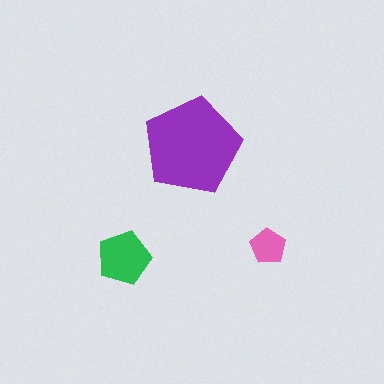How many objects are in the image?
There are 3 objects in the image.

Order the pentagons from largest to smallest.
the purple one, the green one, the pink one.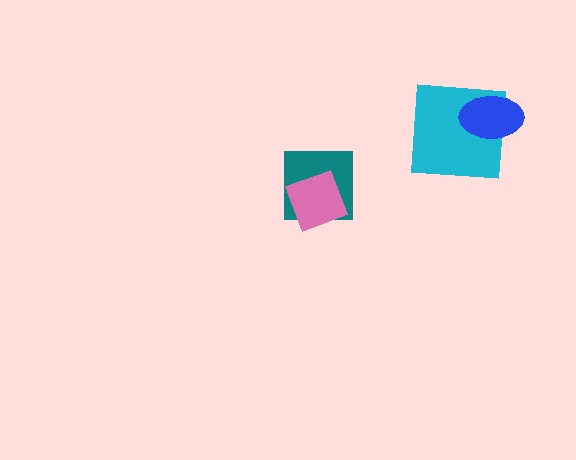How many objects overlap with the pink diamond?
1 object overlaps with the pink diamond.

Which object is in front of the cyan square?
The blue ellipse is in front of the cyan square.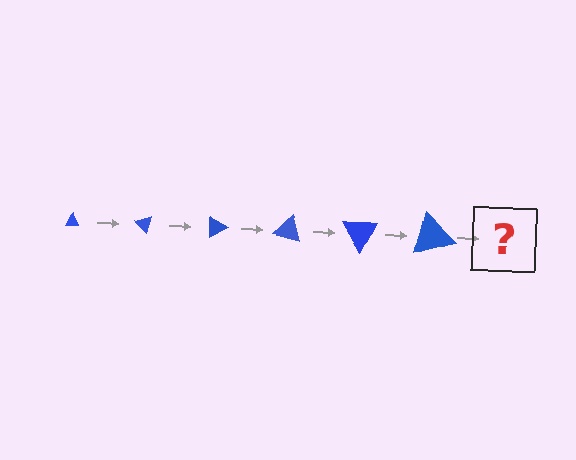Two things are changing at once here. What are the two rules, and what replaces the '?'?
The two rules are that the triangle grows larger each step and it rotates 45 degrees each step. The '?' should be a triangle, larger than the previous one and rotated 270 degrees from the start.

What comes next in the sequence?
The next element should be a triangle, larger than the previous one and rotated 270 degrees from the start.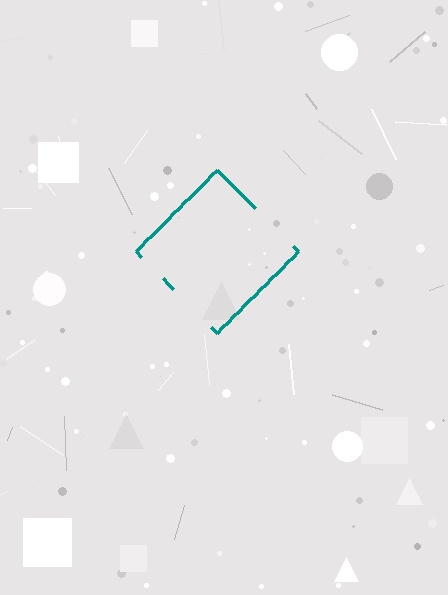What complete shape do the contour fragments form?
The contour fragments form a diamond.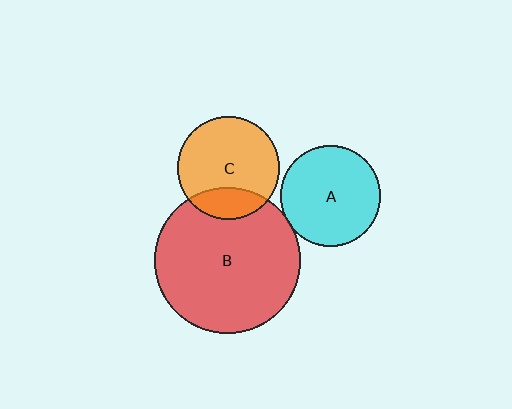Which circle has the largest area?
Circle B (red).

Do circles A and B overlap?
Yes.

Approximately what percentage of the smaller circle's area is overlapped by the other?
Approximately 5%.